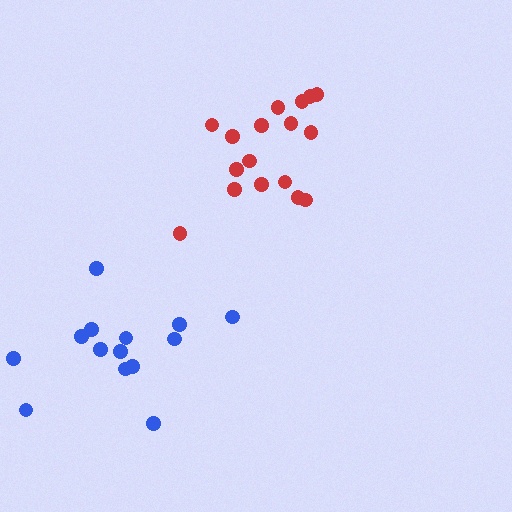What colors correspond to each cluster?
The clusters are colored: blue, red.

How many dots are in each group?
Group 1: 14 dots, Group 2: 17 dots (31 total).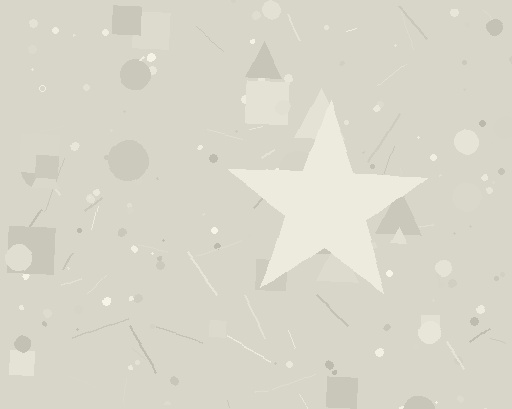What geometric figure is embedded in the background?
A star is embedded in the background.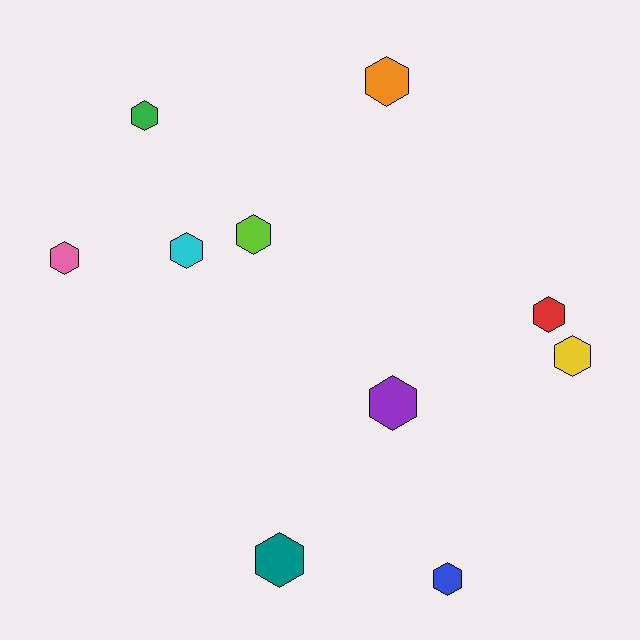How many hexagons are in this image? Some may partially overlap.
There are 10 hexagons.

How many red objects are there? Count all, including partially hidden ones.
There is 1 red object.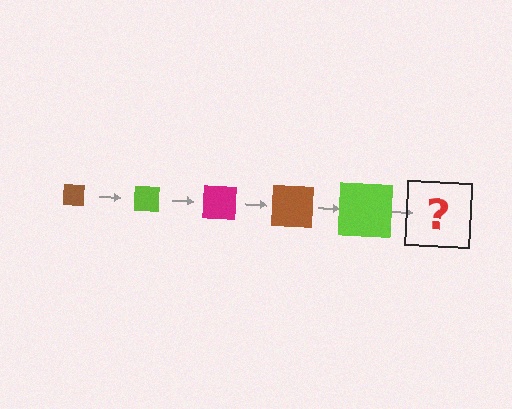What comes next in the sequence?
The next element should be a magenta square, larger than the previous one.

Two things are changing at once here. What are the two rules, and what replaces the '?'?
The two rules are that the square grows larger each step and the color cycles through brown, lime, and magenta. The '?' should be a magenta square, larger than the previous one.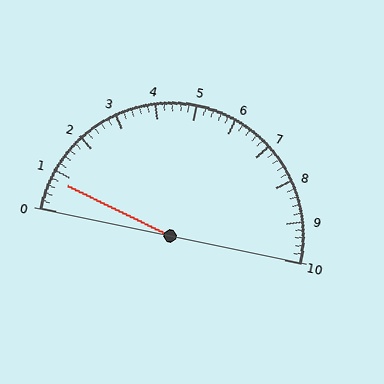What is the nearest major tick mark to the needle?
The nearest major tick mark is 1.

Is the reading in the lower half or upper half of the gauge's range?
The reading is in the lower half of the range (0 to 10).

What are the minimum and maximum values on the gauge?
The gauge ranges from 0 to 10.